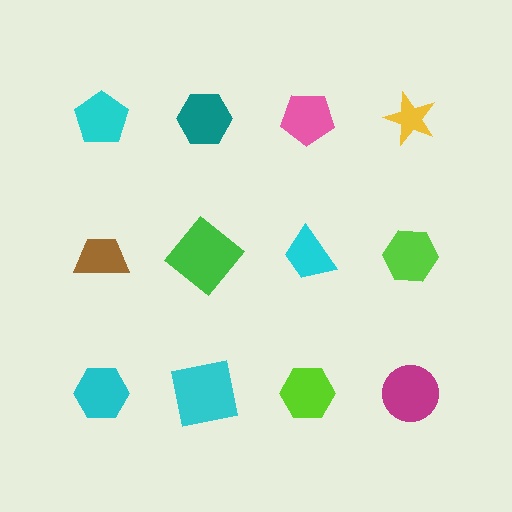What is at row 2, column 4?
A lime hexagon.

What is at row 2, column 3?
A cyan trapezoid.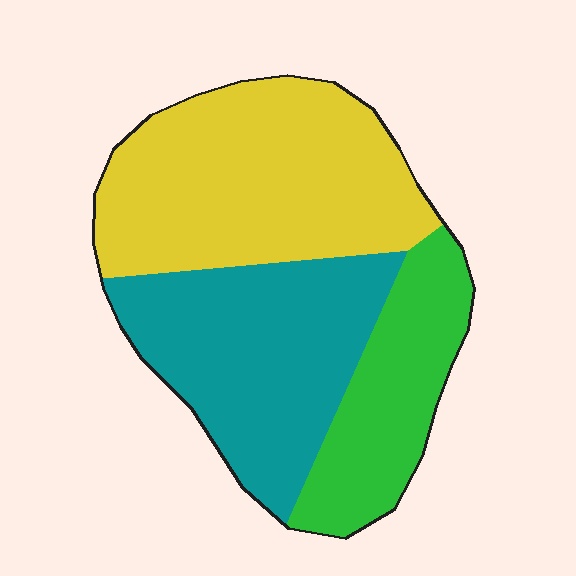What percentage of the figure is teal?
Teal covers around 35% of the figure.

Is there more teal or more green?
Teal.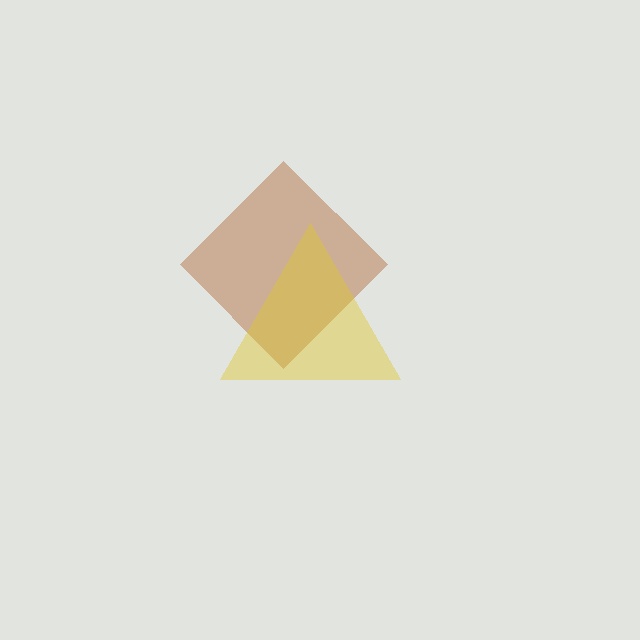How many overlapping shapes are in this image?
There are 2 overlapping shapes in the image.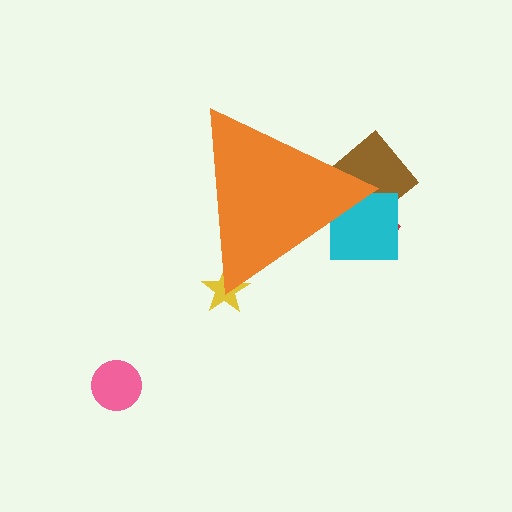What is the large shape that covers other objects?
An orange triangle.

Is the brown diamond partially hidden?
Yes, the brown diamond is partially hidden behind the orange triangle.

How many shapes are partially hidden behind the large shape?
4 shapes are partially hidden.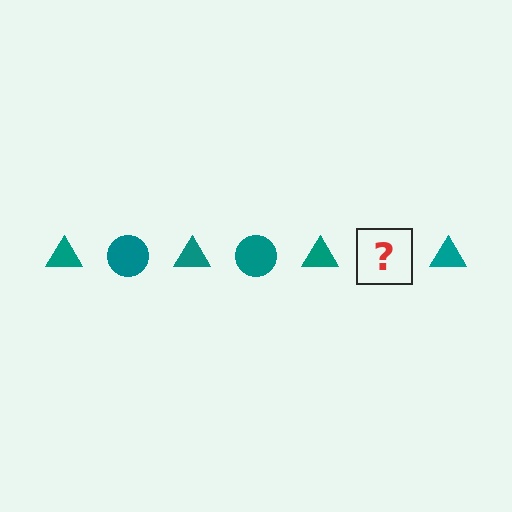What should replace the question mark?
The question mark should be replaced with a teal circle.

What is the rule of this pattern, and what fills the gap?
The rule is that the pattern cycles through triangle, circle shapes in teal. The gap should be filled with a teal circle.